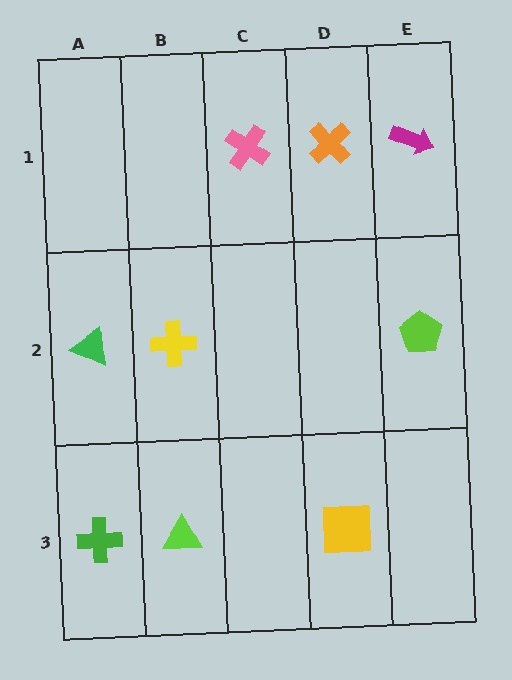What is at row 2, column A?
A green triangle.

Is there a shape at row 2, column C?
No, that cell is empty.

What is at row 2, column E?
A lime pentagon.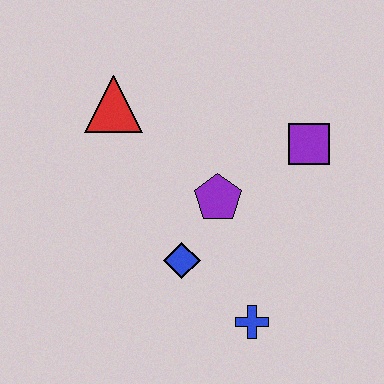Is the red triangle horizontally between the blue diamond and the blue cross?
No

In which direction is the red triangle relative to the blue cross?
The red triangle is above the blue cross.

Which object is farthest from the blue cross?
The red triangle is farthest from the blue cross.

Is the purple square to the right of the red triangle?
Yes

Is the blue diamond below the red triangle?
Yes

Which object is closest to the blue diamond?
The purple pentagon is closest to the blue diamond.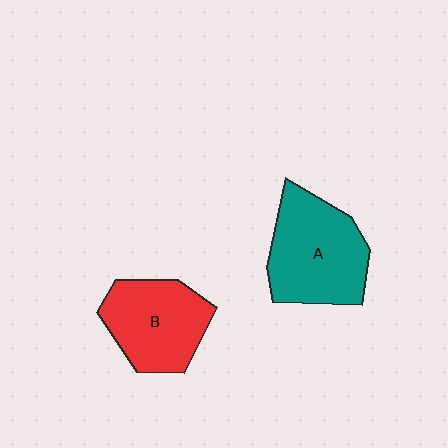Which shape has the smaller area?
Shape B (red).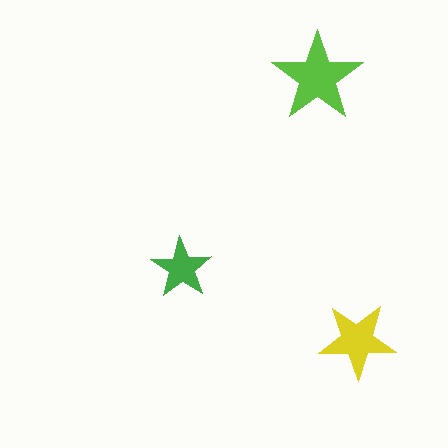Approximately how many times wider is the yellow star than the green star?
About 1.5 times wider.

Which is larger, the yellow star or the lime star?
The lime one.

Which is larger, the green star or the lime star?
The lime one.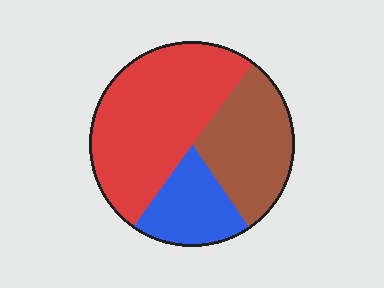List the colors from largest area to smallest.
From largest to smallest: red, brown, blue.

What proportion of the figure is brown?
Brown covers about 30% of the figure.